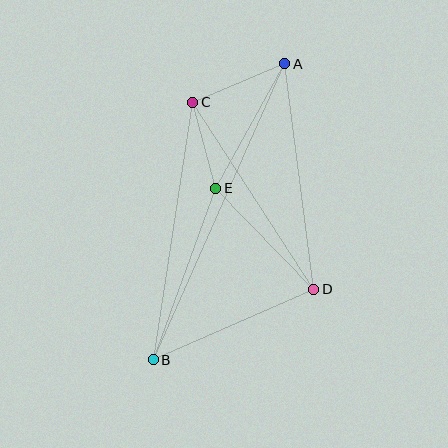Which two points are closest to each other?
Points C and E are closest to each other.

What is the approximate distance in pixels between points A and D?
The distance between A and D is approximately 227 pixels.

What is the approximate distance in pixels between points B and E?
The distance between B and E is approximately 182 pixels.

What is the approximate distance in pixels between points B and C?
The distance between B and C is approximately 260 pixels.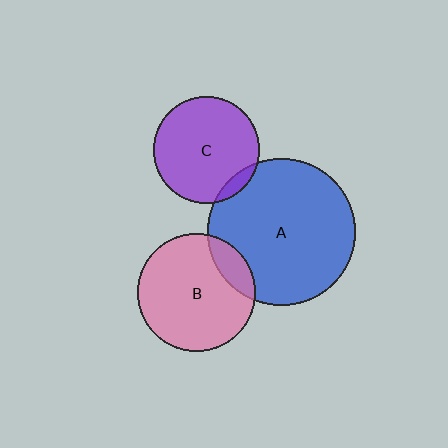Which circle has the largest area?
Circle A (blue).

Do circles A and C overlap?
Yes.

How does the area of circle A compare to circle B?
Approximately 1.6 times.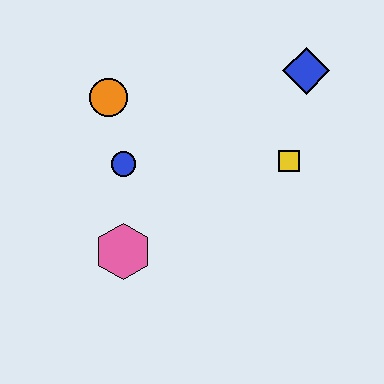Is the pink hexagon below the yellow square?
Yes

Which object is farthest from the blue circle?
The blue diamond is farthest from the blue circle.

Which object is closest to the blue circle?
The orange circle is closest to the blue circle.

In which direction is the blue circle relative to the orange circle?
The blue circle is below the orange circle.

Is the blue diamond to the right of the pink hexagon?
Yes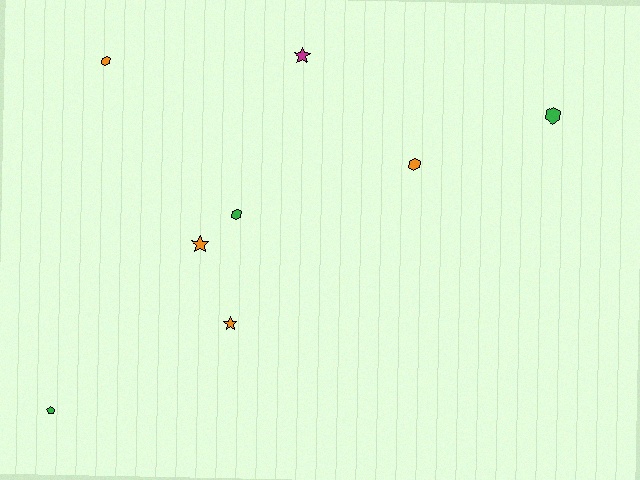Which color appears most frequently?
Orange, with 4 objects.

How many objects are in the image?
There are 8 objects.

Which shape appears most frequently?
Hexagon, with 4 objects.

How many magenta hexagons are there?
There are no magenta hexagons.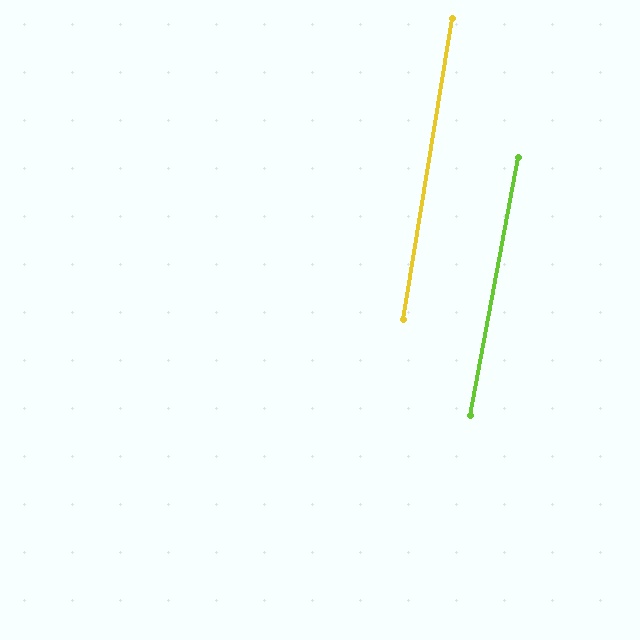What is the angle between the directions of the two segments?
Approximately 1 degree.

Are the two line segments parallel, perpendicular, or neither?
Parallel — their directions differ by only 1.3°.